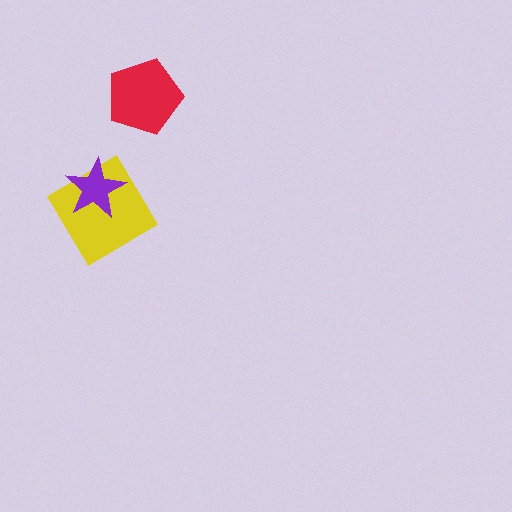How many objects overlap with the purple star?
1 object overlaps with the purple star.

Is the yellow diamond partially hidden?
Yes, it is partially covered by another shape.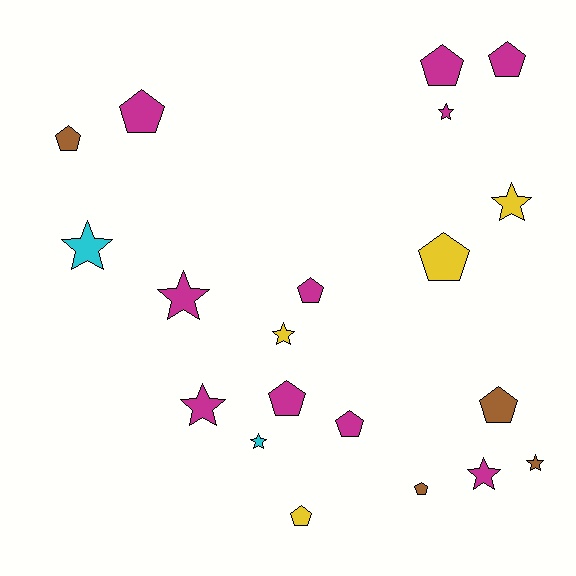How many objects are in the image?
There are 20 objects.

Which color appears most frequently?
Magenta, with 10 objects.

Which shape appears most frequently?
Pentagon, with 11 objects.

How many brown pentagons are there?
There are 3 brown pentagons.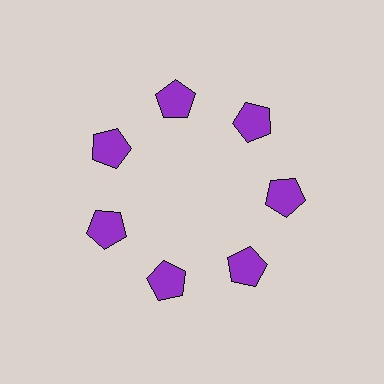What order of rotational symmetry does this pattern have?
This pattern has 7-fold rotational symmetry.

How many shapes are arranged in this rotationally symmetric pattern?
There are 7 shapes, arranged in 7 groups of 1.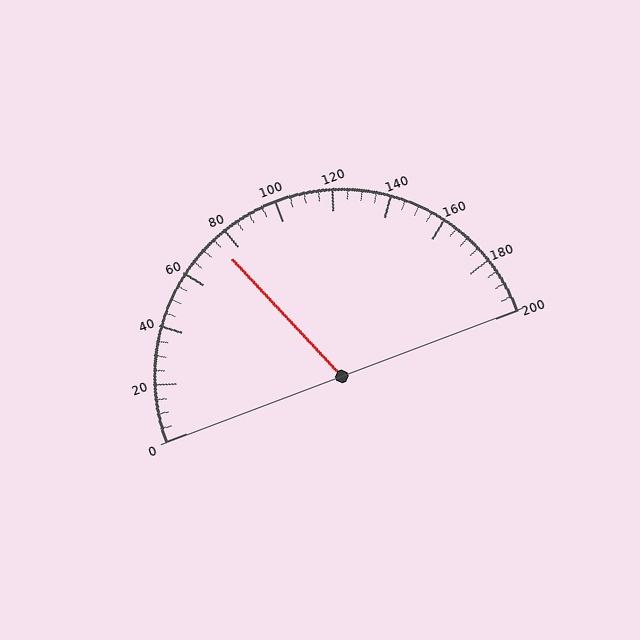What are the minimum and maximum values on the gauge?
The gauge ranges from 0 to 200.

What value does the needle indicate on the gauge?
The needle indicates approximately 75.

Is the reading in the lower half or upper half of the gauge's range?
The reading is in the lower half of the range (0 to 200).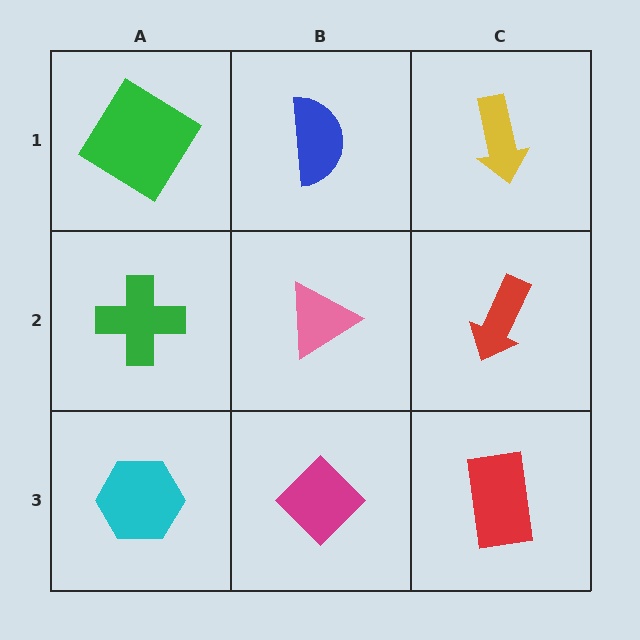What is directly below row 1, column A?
A green cross.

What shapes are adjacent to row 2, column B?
A blue semicircle (row 1, column B), a magenta diamond (row 3, column B), a green cross (row 2, column A), a red arrow (row 2, column C).